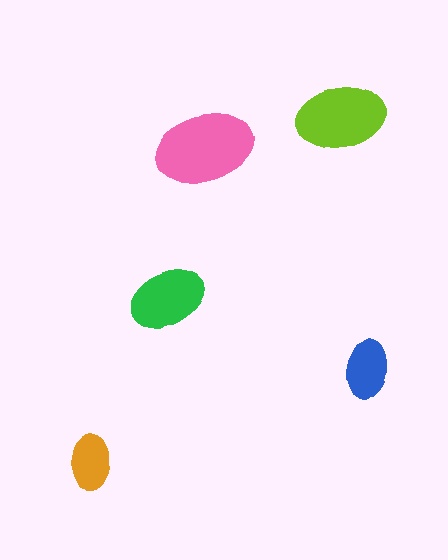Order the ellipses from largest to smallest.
the pink one, the lime one, the green one, the blue one, the orange one.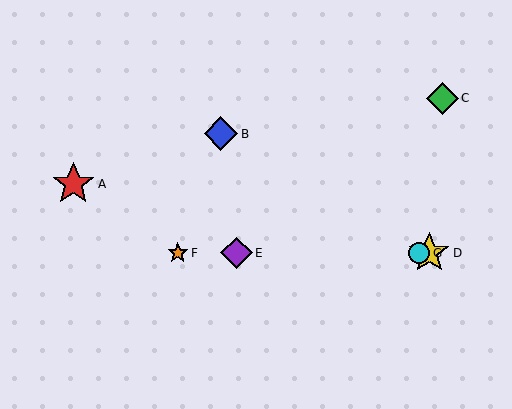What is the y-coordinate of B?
Object B is at y≈134.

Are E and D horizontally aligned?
Yes, both are at y≈253.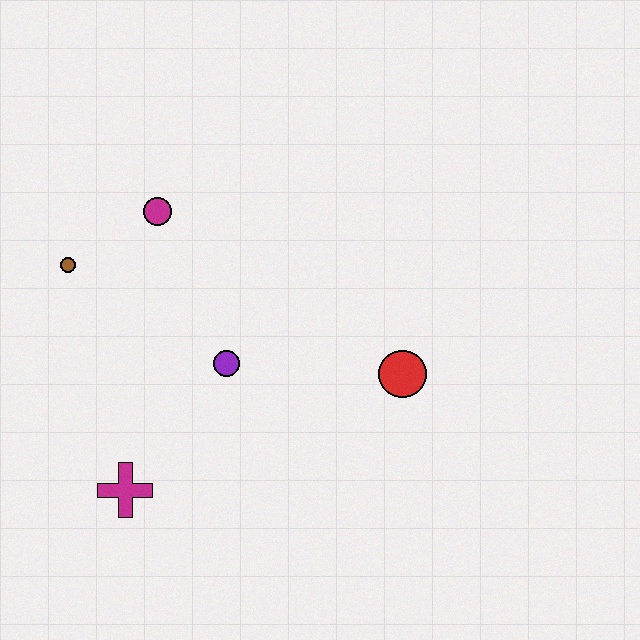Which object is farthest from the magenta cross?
The red circle is farthest from the magenta cross.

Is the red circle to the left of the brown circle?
No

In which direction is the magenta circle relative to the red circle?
The magenta circle is to the left of the red circle.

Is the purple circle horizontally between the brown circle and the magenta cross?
No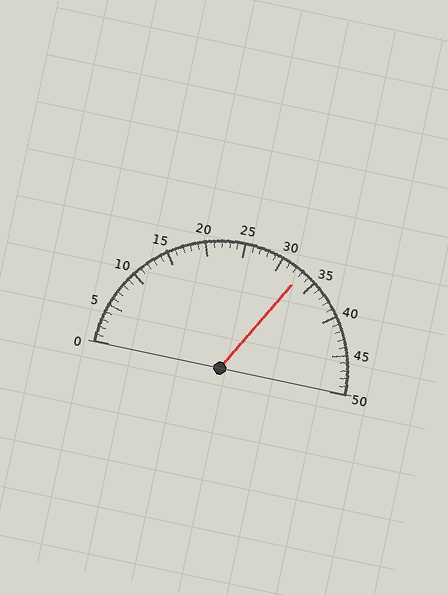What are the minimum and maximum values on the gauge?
The gauge ranges from 0 to 50.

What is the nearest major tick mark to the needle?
The nearest major tick mark is 35.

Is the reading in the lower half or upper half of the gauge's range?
The reading is in the upper half of the range (0 to 50).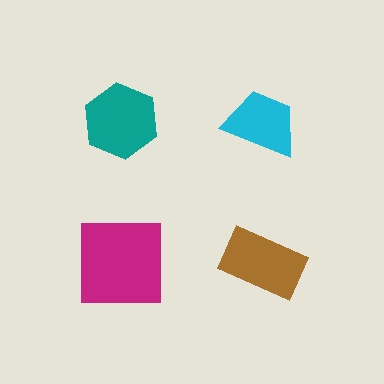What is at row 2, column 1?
A magenta square.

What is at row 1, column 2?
A cyan trapezoid.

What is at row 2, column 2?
A brown rectangle.